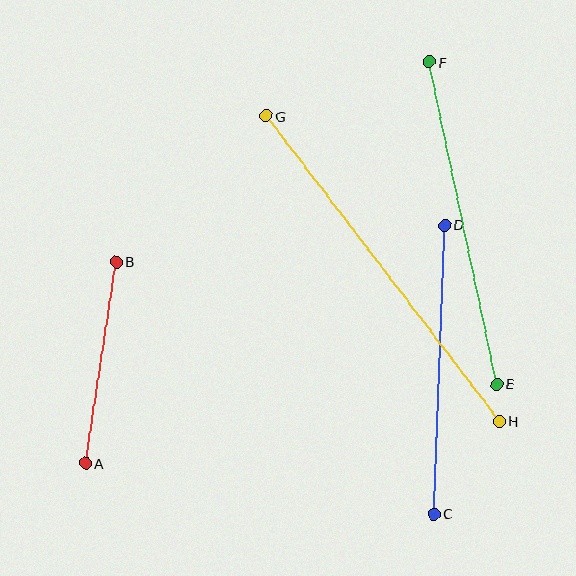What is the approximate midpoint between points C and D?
The midpoint is at approximately (439, 370) pixels.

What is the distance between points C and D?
The distance is approximately 289 pixels.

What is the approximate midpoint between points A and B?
The midpoint is at approximately (101, 363) pixels.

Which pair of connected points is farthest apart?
Points G and H are farthest apart.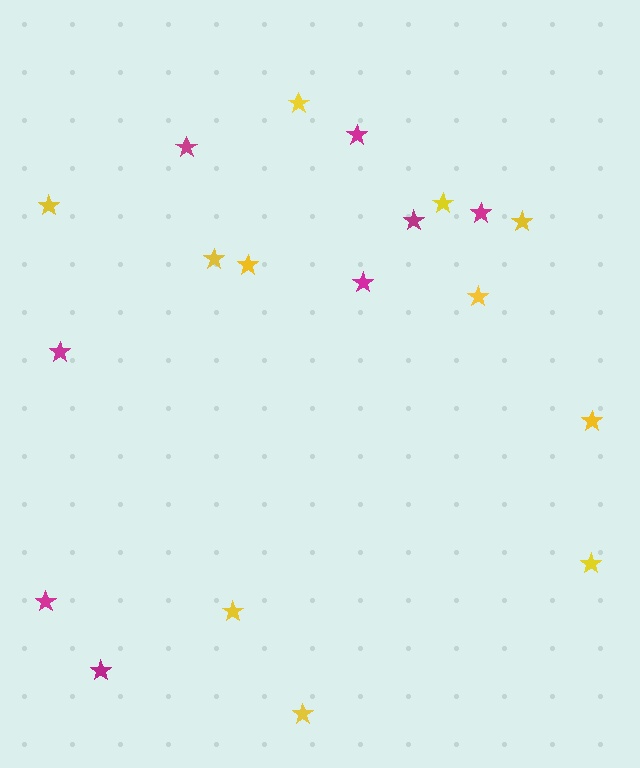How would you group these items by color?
There are 2 groups: one group of magenta stars (8) and one group of yellow stars (11).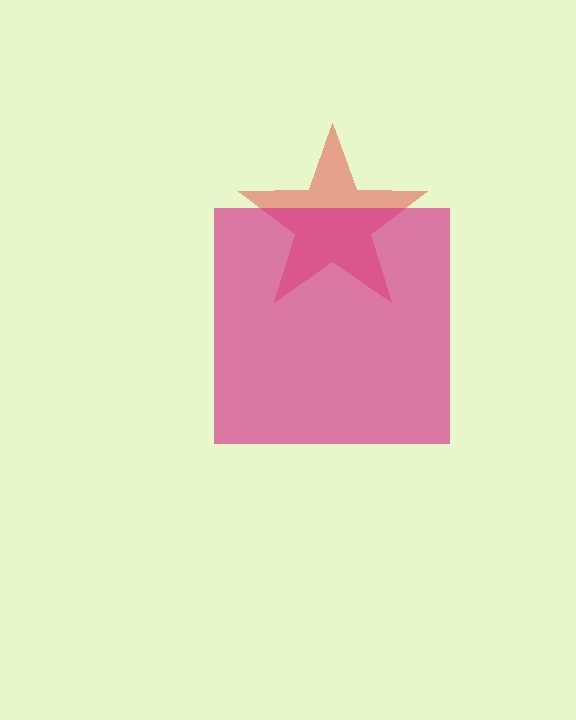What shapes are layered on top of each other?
The layered shapes are: a red star, a magenta square.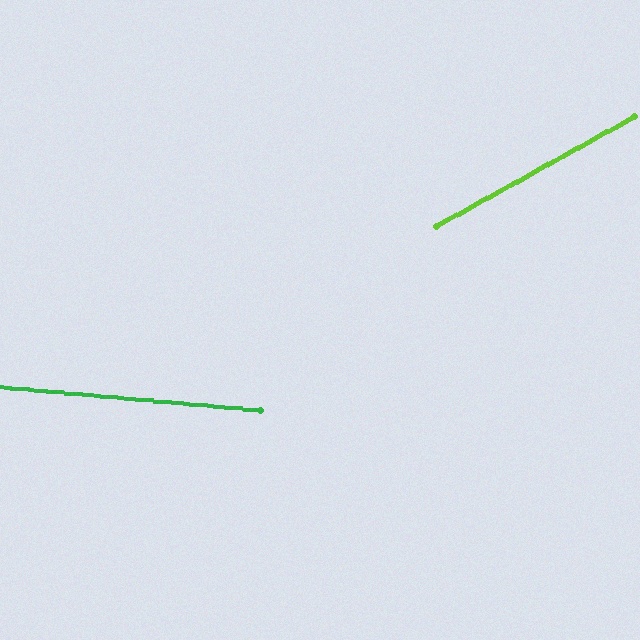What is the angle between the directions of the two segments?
Approximately 34 degrees.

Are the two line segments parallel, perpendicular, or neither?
Neither parallel nor perpendicular — they differ by about 34°.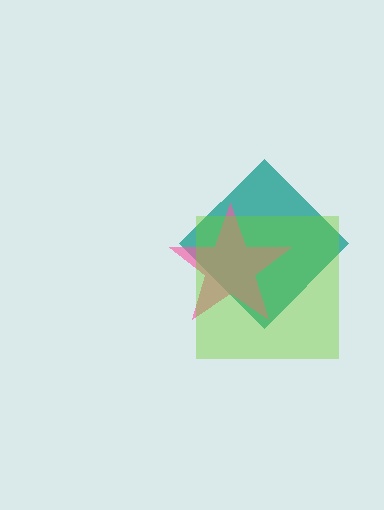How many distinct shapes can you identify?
There are 3 distinct shapes: a teal diamond, a pink star, a lime square.